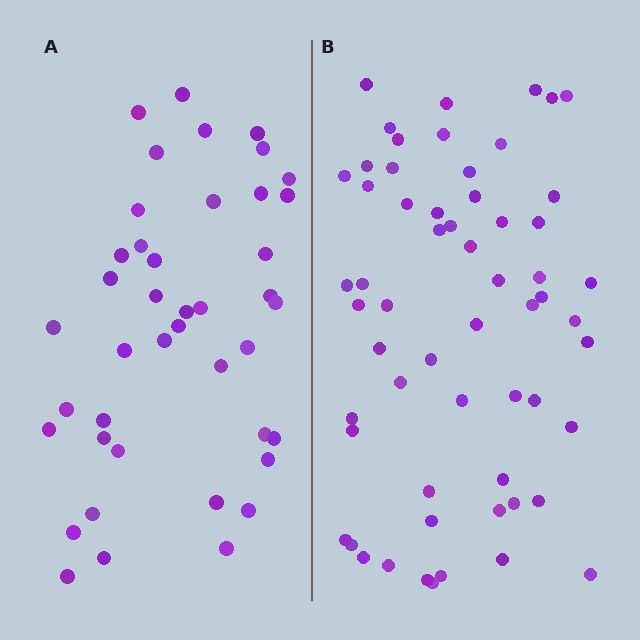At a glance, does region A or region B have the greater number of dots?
Region B (the right region) has more dots.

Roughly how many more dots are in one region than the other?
Region B has approximately 15 more dots than region A.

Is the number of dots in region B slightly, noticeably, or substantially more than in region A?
Region B has noticeably more, but not dramatically so. The ratio is roughly 1.4 to 1.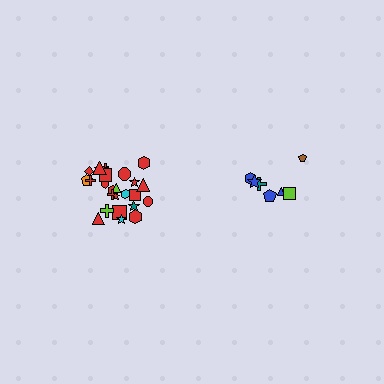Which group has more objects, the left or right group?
The left group.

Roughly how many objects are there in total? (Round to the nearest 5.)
Roughly 30 objects in total.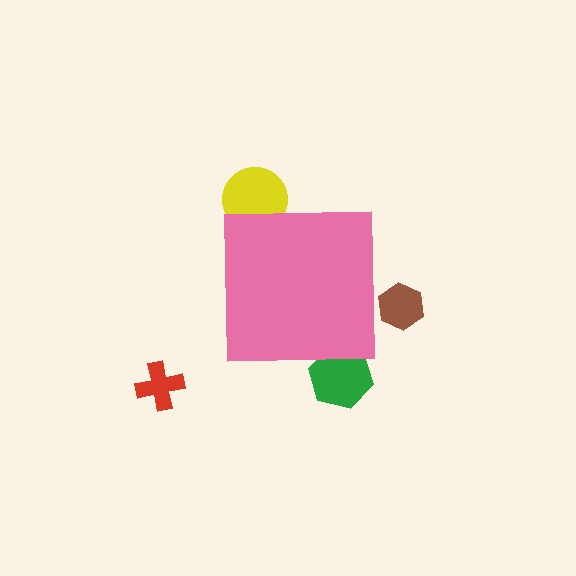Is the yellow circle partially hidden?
Yes, the yellow circle is partially hidden behind the pink square.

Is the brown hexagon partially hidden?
Yes, the brown hexagon is partially hidden behind the pink square.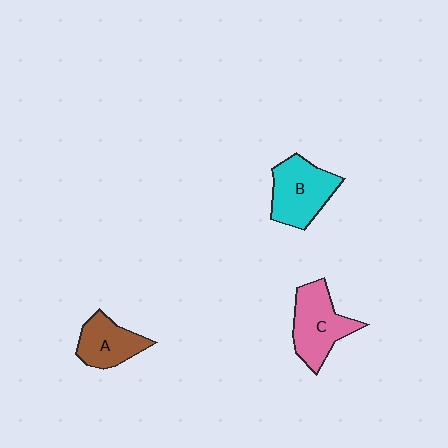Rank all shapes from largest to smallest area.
From largest to smallest: B (cyan), C (pink), A (brown).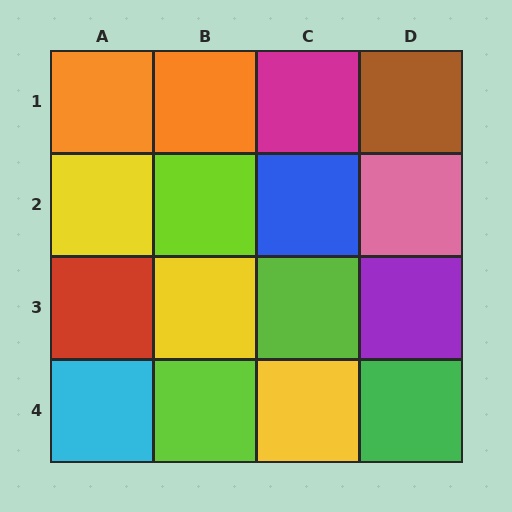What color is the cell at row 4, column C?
Yellow.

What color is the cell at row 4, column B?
Lime.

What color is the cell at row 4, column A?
Cyan.